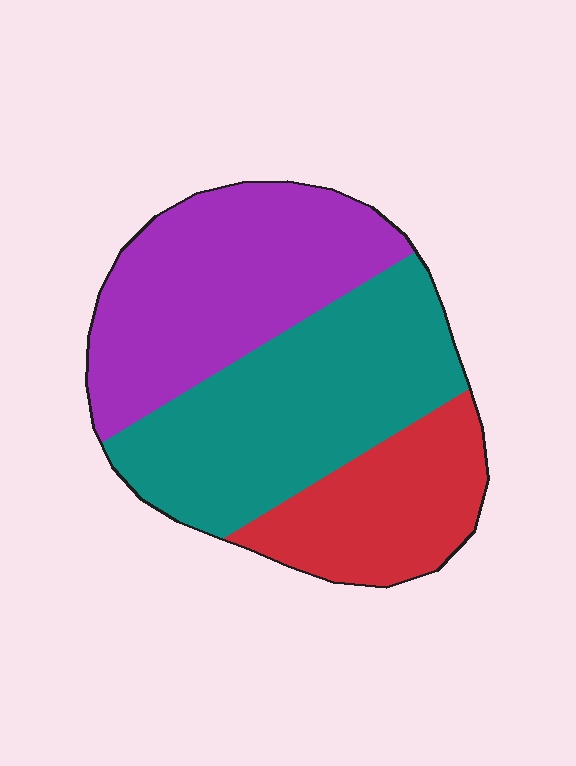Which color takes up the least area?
Red, at roughly 20%.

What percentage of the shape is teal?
Teal covers around 40% of the shape.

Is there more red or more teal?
Teal.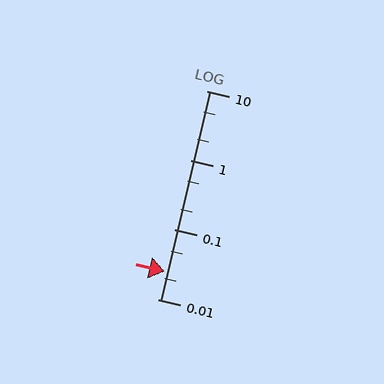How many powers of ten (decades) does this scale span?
The scale spans 3 decades, from 0.01 to 10.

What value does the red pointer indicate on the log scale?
The pointer indicates approximately 0.025.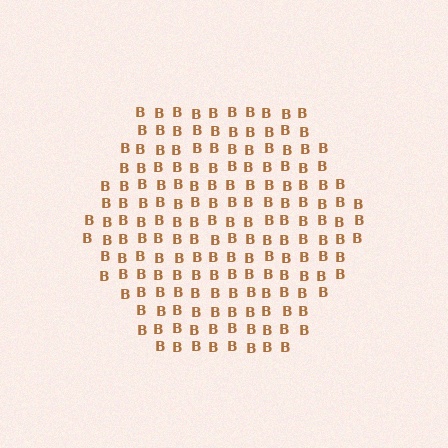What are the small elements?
The small elements are letter B's.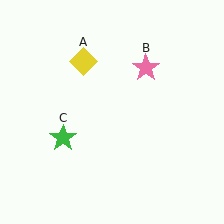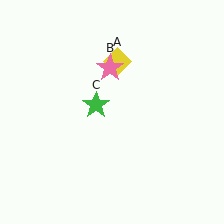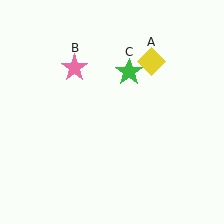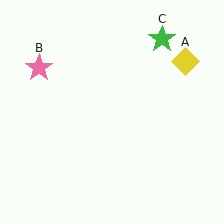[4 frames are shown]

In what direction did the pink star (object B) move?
The pink star (object B) moved left.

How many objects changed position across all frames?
3 objects changed position: yellow diamond (object A), pink star (object B), green star (object C).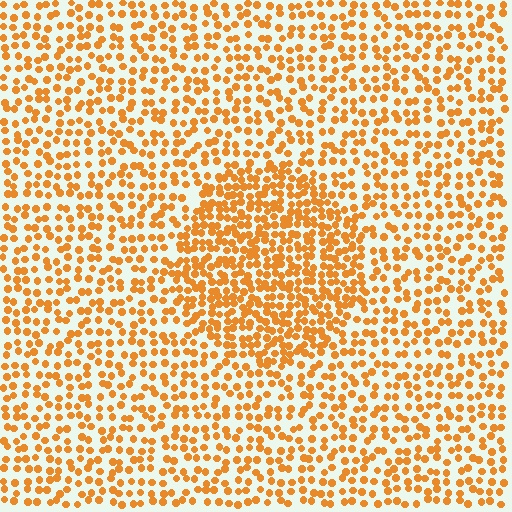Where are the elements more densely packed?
The elements are more densely packed inside the circle boundary.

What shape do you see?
I see a circle.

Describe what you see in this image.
The image contains small orange elements arranged at two different densities. A circle-shaped region is visible where the elements are more densely packed than the surrounding area.